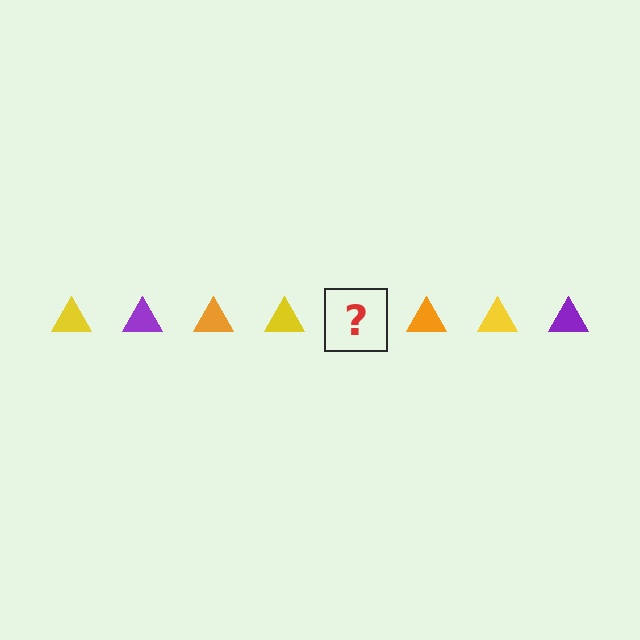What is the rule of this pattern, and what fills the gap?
The rule is that the pattern cycles through yellow, purple, orange triangles. The gap should be filled with a purple triangle.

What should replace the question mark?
The question mark should be replaced with a purple triangle.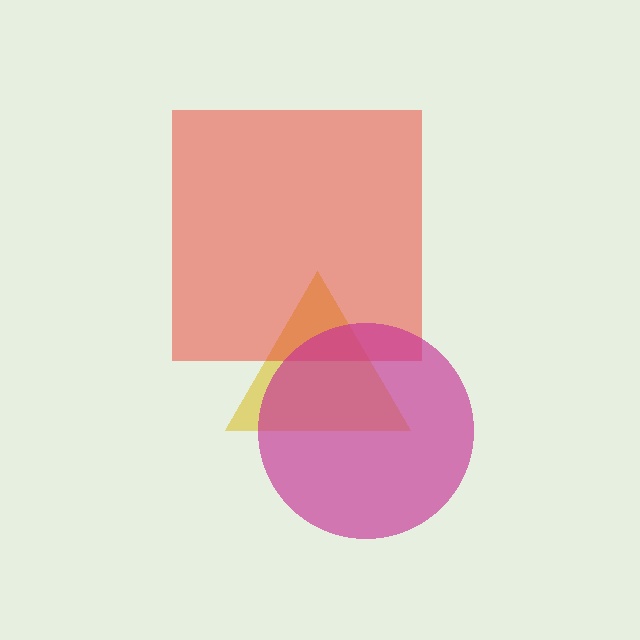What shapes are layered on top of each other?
The layered shapes are: a yellow triangle, a red square, a magenta circle.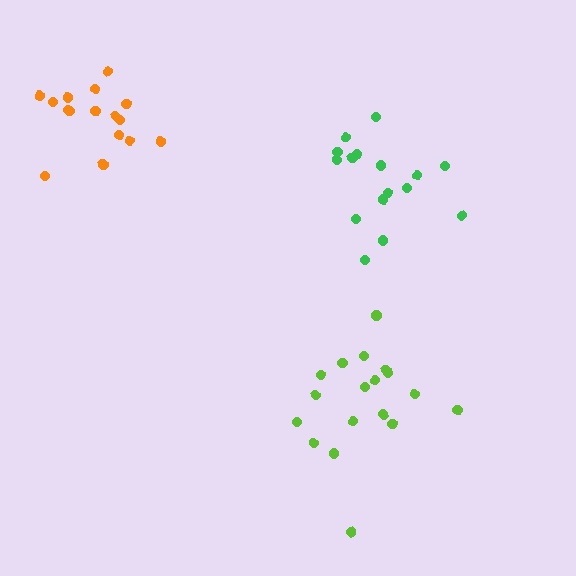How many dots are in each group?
Group 1: 16 dots, Group 2: 16 dots, Group 3: 18 dots (50 total).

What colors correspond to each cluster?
The clusters are colored: green, orange, lime.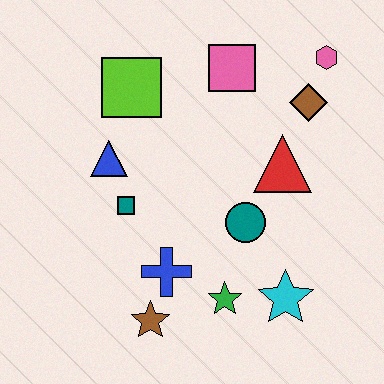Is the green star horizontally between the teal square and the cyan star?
Yes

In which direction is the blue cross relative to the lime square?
The blue cross is below the lime square.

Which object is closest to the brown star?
The blue cross is closest to the brown star.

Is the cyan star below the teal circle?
Yes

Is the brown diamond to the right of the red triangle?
Yes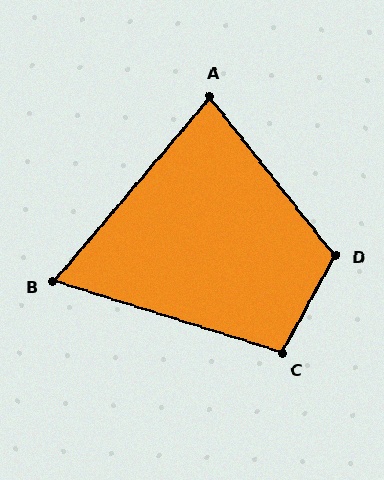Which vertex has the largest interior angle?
D, at approximately 113 degrees.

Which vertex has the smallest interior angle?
B, at approximately 67 degrees.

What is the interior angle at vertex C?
Approximately 101 degrees (obtuse).